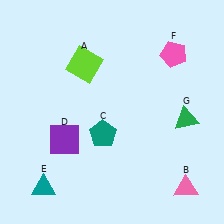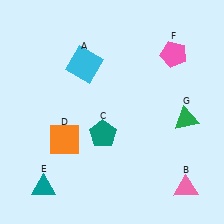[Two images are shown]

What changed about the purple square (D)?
In Image 1, D is purple. In Image 2, it changed to orange.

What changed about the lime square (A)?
In Image 1, A is lime. In Image 2, it changed to cyan.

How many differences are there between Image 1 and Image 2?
There are 2 differences between the two images.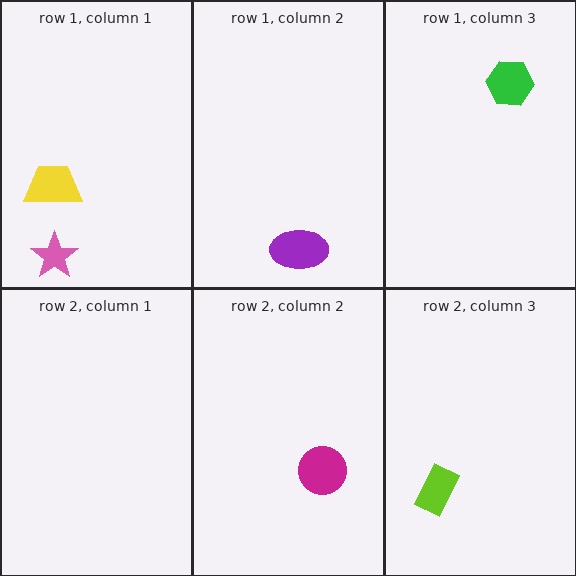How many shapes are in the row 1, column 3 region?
1.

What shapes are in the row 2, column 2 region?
The magenta circle.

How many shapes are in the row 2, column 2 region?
1.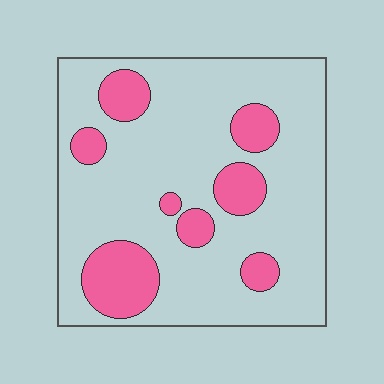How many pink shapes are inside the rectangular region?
8.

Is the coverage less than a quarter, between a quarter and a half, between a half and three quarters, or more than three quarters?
Less than a quarter.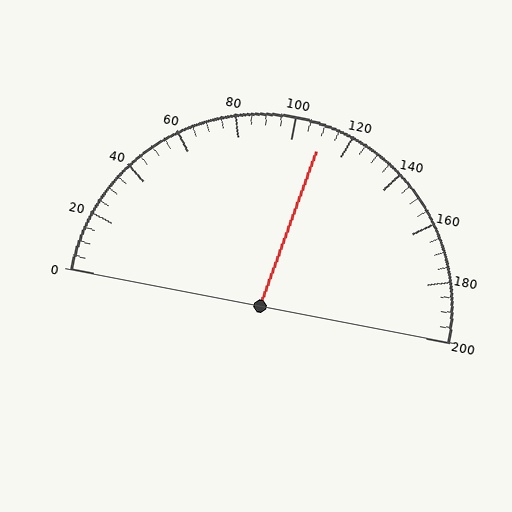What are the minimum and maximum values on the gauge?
The gauge ranges from 0 to 200.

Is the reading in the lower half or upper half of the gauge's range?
The reading is in the upper half of the range (0 to 200).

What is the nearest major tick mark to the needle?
The nearest major tick mark is 120.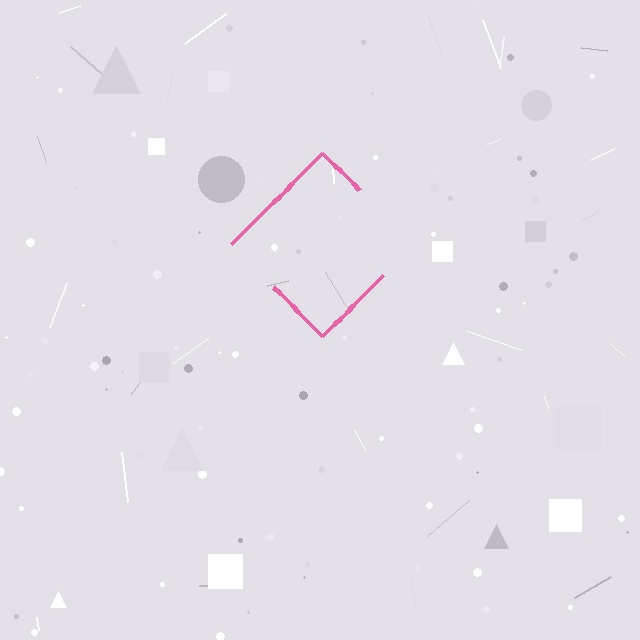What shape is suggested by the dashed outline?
The dashed outline suggests a diamond.